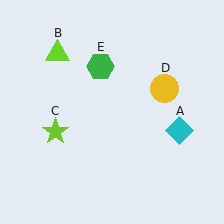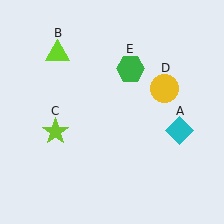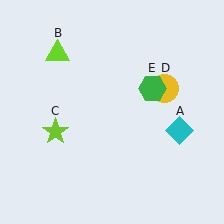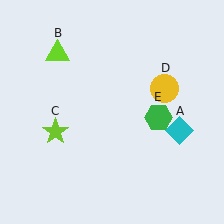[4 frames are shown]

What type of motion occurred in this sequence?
The green hexagon (object E) rotated clockwise around the center of the scene.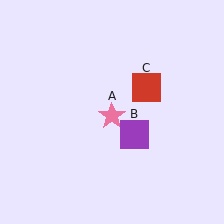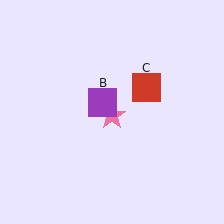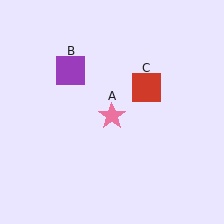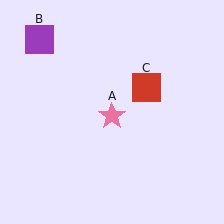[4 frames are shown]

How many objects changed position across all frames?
1 object changed position: purple square (object B).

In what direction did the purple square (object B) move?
The purple square (object B) moved up and to the left.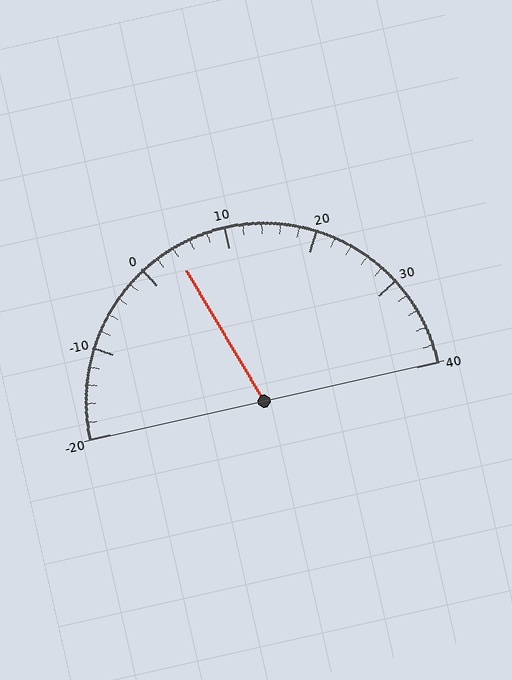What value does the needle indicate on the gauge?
The needle indicates approximately 4.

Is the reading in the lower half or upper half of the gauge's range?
The reading is in the lower half of the range (-20 to 40).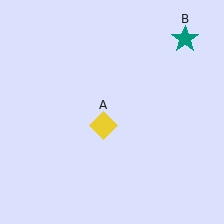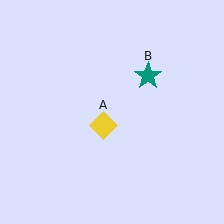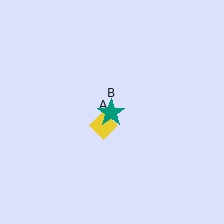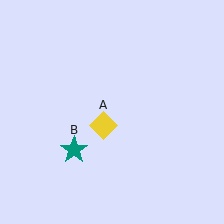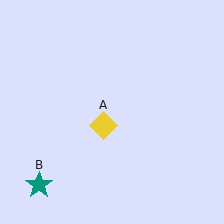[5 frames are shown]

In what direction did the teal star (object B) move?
The teal star (object B) moved down and to the left.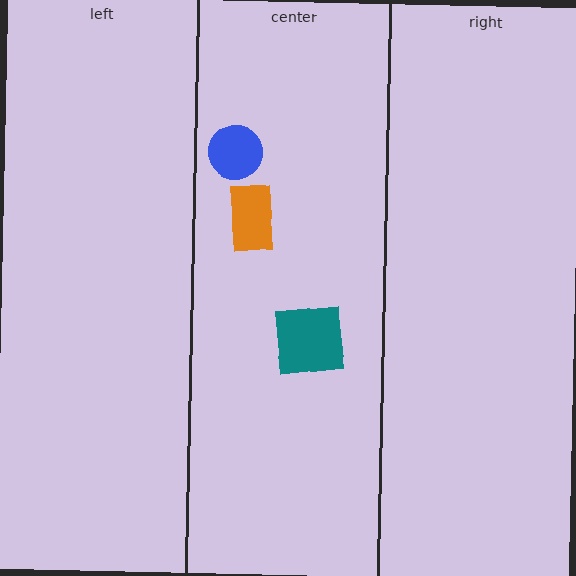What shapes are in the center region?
The blue circle, the orange rectangle, the teal square.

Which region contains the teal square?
The center region.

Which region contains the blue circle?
The center region.